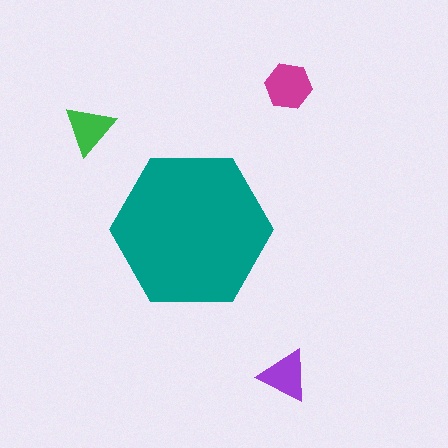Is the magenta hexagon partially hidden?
No, the magenta hexagon is fully visible.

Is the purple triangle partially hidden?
No, the purple triangle is fully visible.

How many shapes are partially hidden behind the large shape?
0 shapes are partially hidden.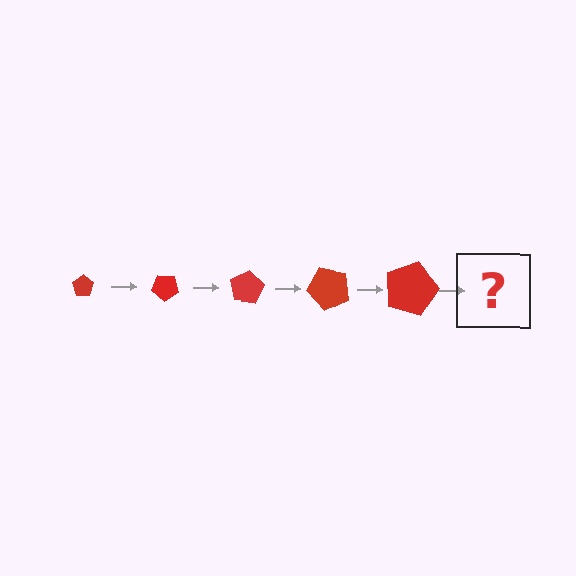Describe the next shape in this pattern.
It should be a pentagon, larger than the previous one and rotated 200 degrees from the start.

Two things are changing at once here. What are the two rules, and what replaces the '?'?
The two rules are that the pentagon grows larger each step and it rotates 40 degrees each step. The '?' should be a pentagon, larger than the previous one and rotated 200 degrees from the start.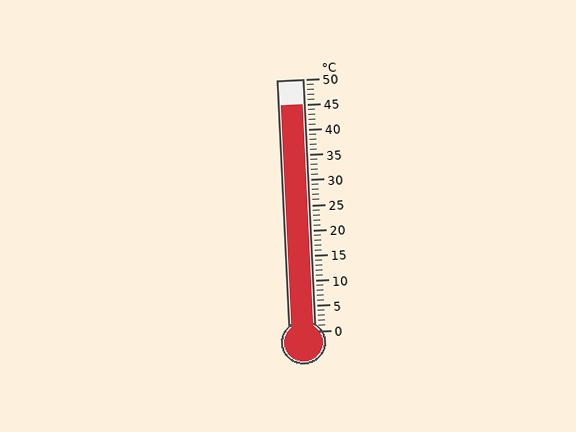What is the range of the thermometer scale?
The thermometer scale ranges from 0°C to 50°C.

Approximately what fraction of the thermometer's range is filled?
The thermometer is filled to approximately 90% of its range.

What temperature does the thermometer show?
The thermometer shows approximately 45°C.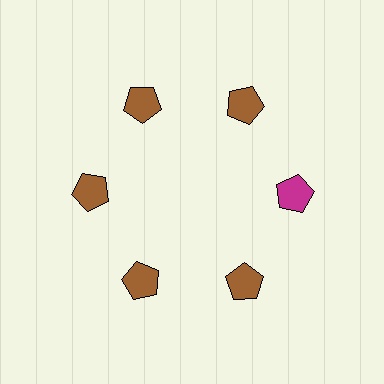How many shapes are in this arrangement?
There are 6 shapes arranged in a ring pattern.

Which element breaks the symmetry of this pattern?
The magenta pentagon at roughly the 3 o'clock position breaks the symmetry. All other shapes are brown pentagons.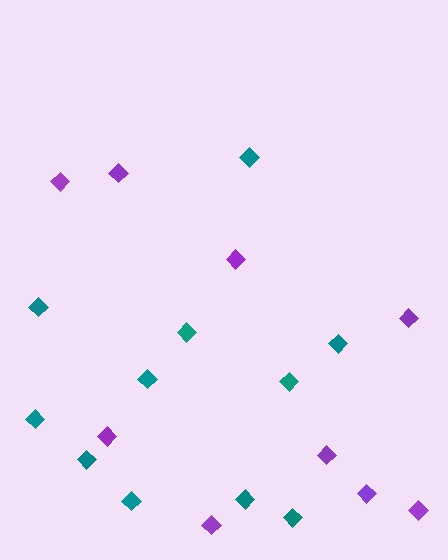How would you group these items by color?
There are 2 groups: one group of purple diamonds (9) and one group of teal diamonds (11).